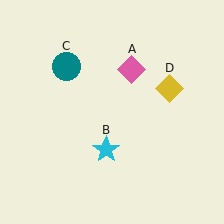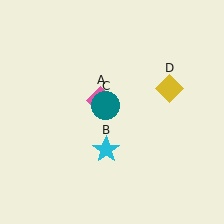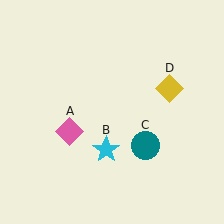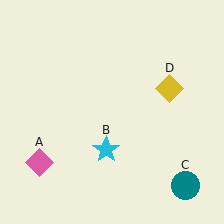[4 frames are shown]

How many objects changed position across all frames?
2 objects changed position: pink diamond (object A), teal circle (object C).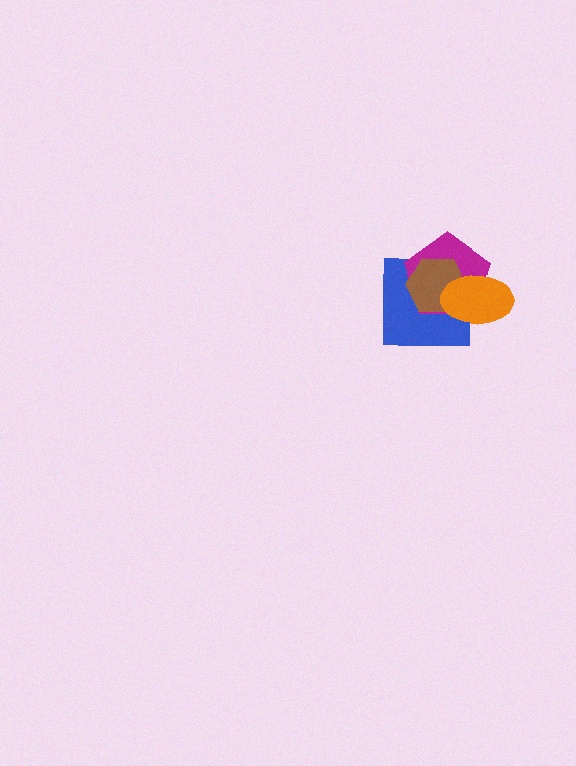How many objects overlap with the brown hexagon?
3 objects overlap with the brown hexagon.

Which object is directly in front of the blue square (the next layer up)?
The magenta pentagon is directly in front of the blue square.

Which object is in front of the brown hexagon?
The orange ellipse is in front of the brown hexagon.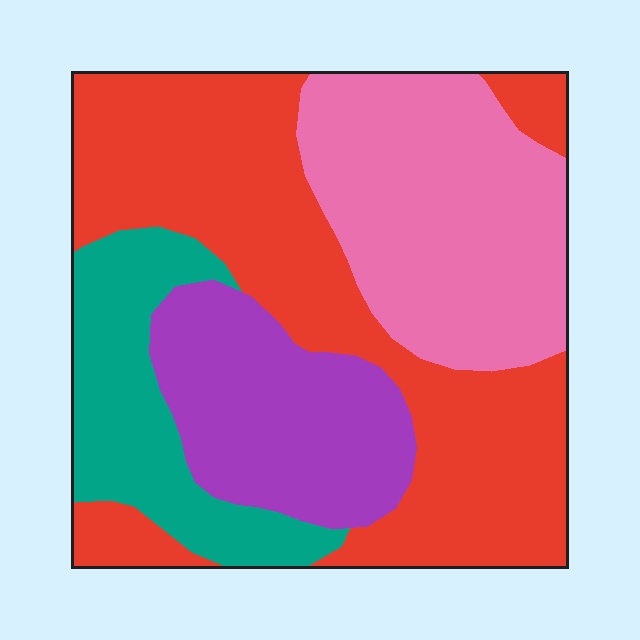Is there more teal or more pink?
Pink.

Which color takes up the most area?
Red, at roughly 40%.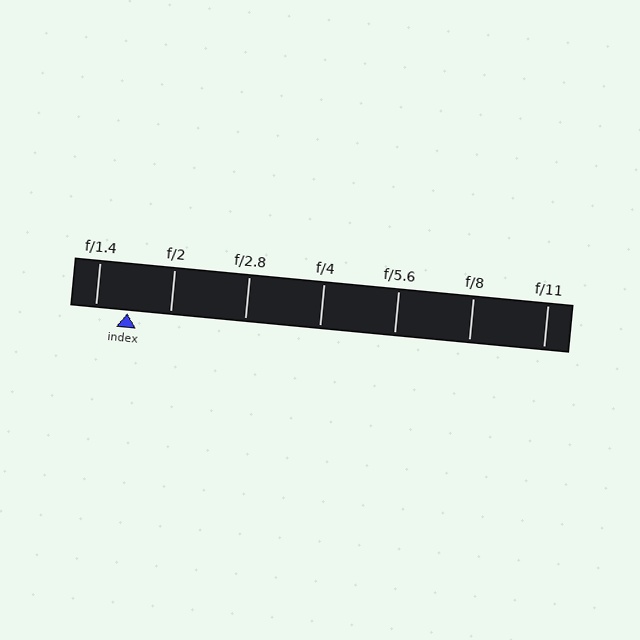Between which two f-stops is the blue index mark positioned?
The index mark is between f/1.4 and f/2.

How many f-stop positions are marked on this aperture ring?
There are 7 f-stop positions marked.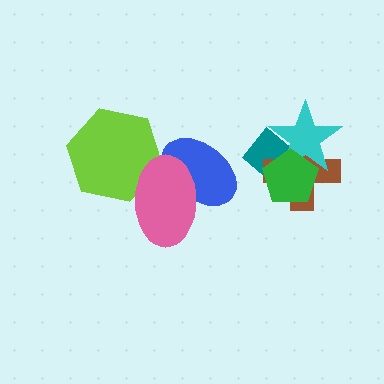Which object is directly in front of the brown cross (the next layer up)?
The cyan star is directly in front of the brown cross.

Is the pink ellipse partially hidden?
No, no other shape covers it.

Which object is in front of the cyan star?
The green pentagon is in front of the cyan star.